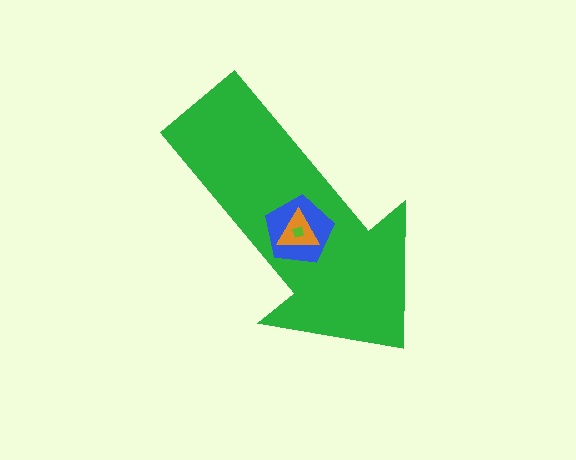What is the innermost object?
The lime diamond.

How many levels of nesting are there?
4.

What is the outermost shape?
The green arrow.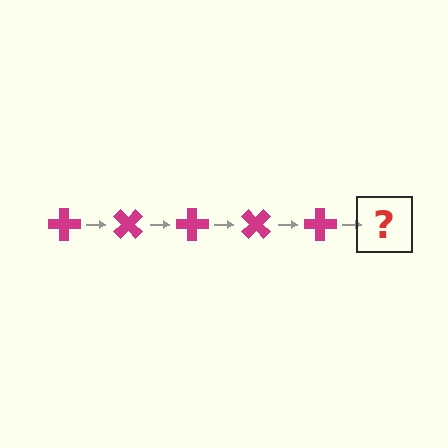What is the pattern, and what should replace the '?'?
The pattern is that the cross rotates 45 degrees each step. The '?' should be a magenta cross rotated 225 degrees.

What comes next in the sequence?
The next element should be a magenta cross rotated 225 degrees.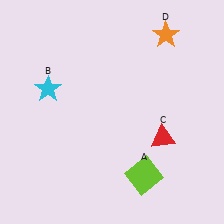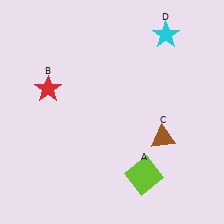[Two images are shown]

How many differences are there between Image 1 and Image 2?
There are 3 differences between the two images.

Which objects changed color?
B changed from cyan to red. C changed from red to brown. D changed from orange to cyan.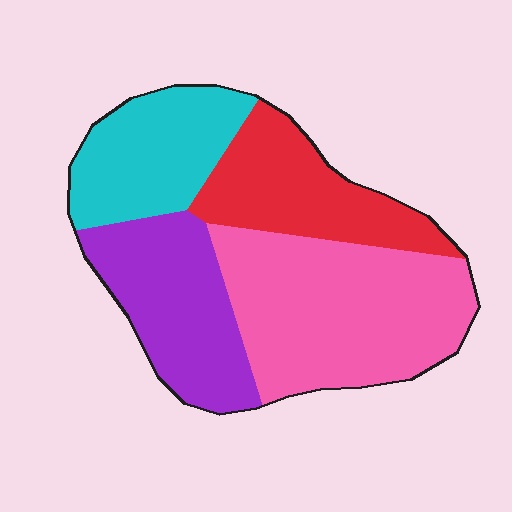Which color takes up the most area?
Pink, at roughly 35%.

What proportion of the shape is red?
Red takes up about one fifth (1/5) of the shape.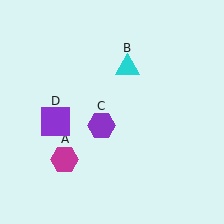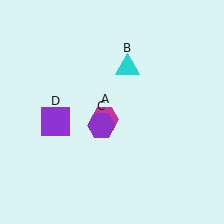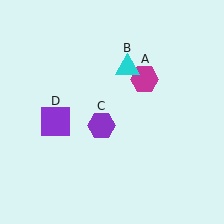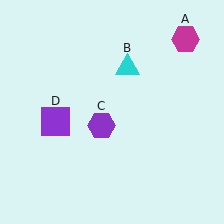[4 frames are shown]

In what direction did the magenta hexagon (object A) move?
The magenta hexagon (object A) moved up and to the right.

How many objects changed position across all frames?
1 object changed position: magenta hexagon (object A).